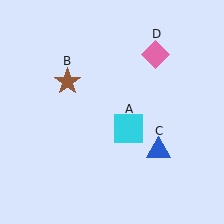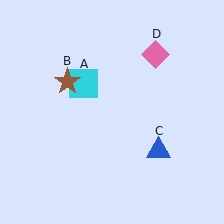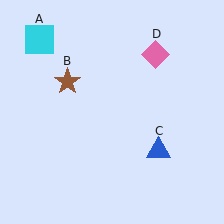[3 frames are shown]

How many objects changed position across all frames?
1 object changed position: cyan square (object A).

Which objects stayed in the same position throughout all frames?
Brown star (object B) and blue triangle (object C) and pink diamond (object D) remained stationary.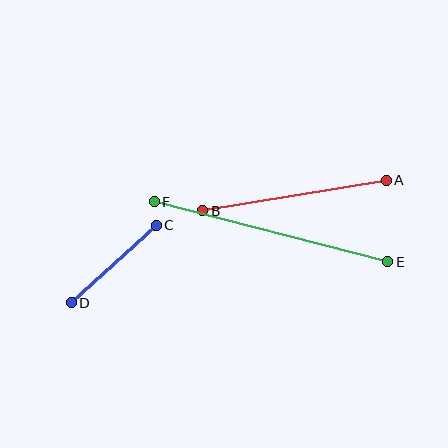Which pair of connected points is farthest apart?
Points E and F are farthest apart.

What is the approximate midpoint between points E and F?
The midpoint is at approximately (271, 232) pixels.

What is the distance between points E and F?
The distance is approximately 241 pixels.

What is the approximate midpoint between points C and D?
The midpoint is at approximately (114, 264) pixels.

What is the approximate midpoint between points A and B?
The midpoint is at approximately (294, 195) pixels.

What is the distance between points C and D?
The distance is approximately 115 pixels.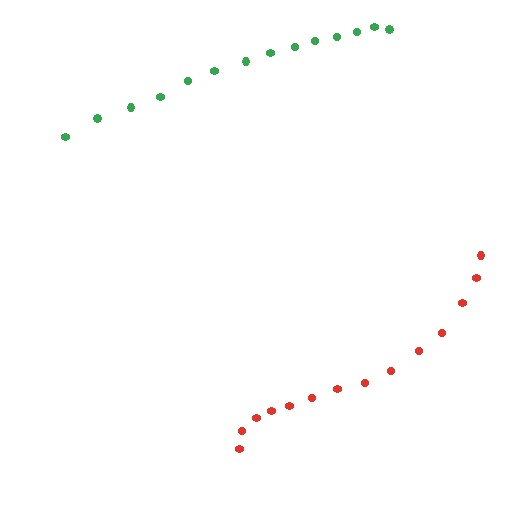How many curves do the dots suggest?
There are 2 distinct paths.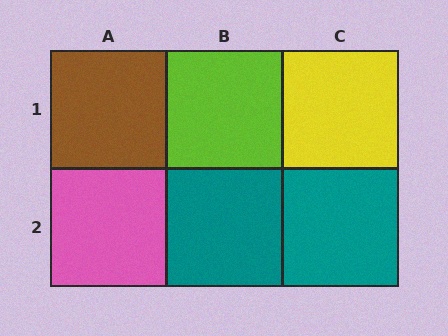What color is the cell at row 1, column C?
Yellow.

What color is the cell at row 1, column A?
Brown.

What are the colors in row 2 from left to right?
Pink, teal, teal.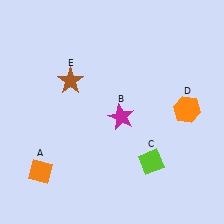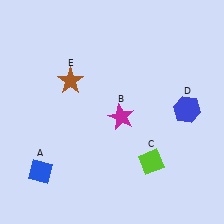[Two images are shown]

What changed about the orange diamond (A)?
In Image 1, A is orange. In Image 2, it changed to blue.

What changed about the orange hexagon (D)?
In Image 1, D is orange. In Image 2, it changed to blue.